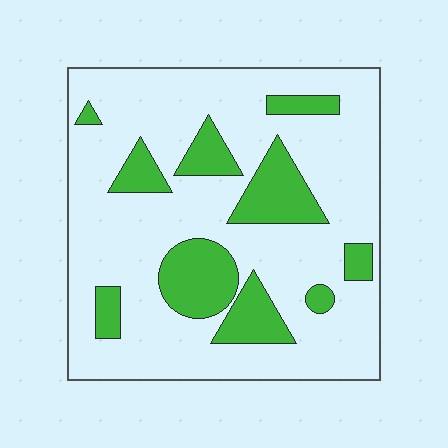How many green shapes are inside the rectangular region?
10.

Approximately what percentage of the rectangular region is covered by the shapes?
Approximately 25%.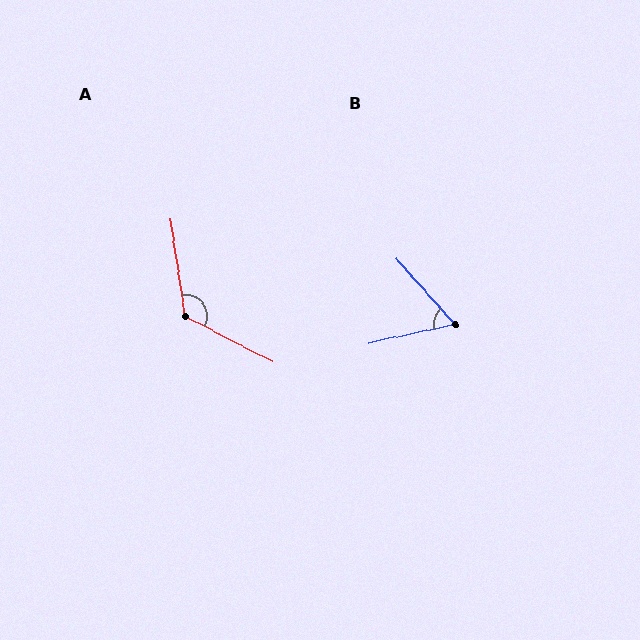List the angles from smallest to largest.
B (61°), A (126°).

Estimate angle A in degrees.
Approximately 126 degrees.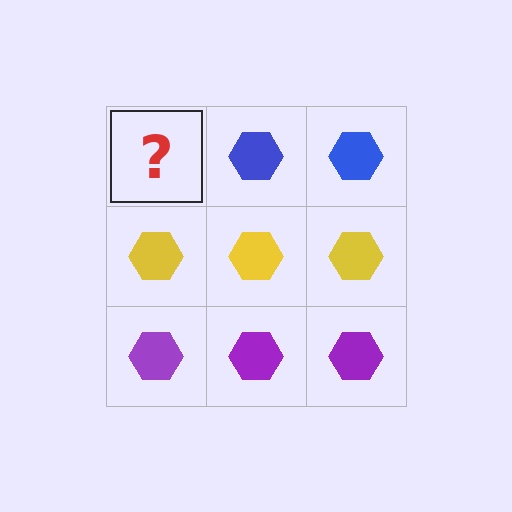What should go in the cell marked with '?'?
The missing cell should contain a blue hexagon.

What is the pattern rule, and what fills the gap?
The rule is that each row has a consistent color. The gap should be filled with a blue hexagon.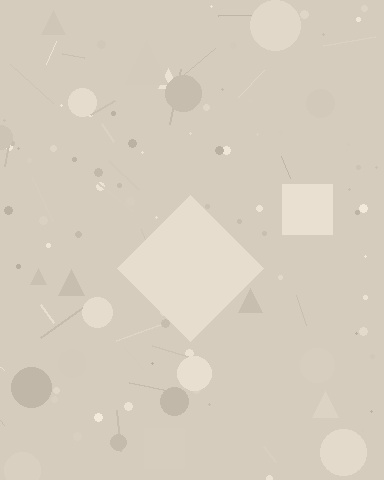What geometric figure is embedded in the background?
A diamond is embedded in the background.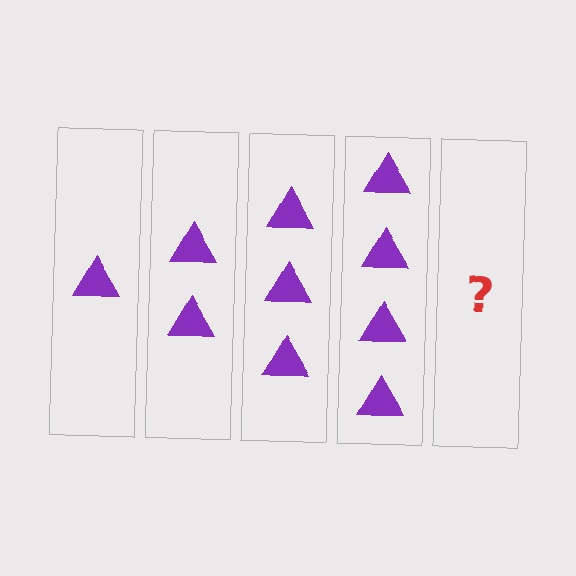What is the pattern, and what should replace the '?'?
The pattern is that each step adds one more triangle. The '?' should be 5 triangles.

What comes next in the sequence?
The next element should be 5 triangles.